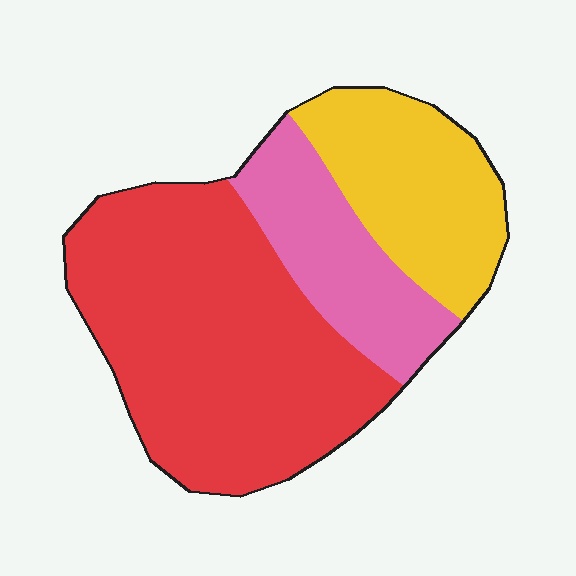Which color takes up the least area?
Pink, at roughly 20%.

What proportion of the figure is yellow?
Yellow takes up about one quarter (1/4) of the figure.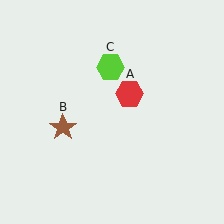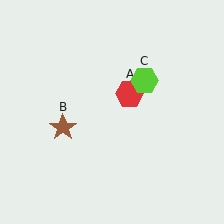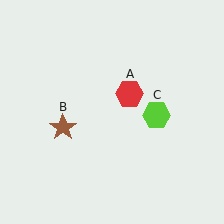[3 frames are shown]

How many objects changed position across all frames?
1 object changed position: lime hexagon (object C).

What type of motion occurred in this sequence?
The lime hexagon (object C) rotated clockwise around the center of the scene.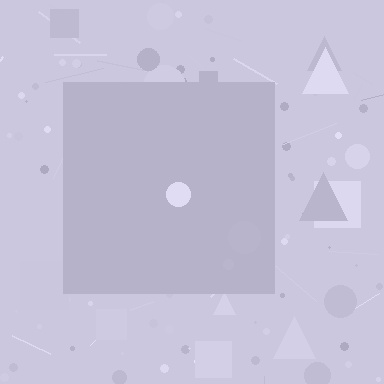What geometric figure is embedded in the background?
A square is embedded in the background.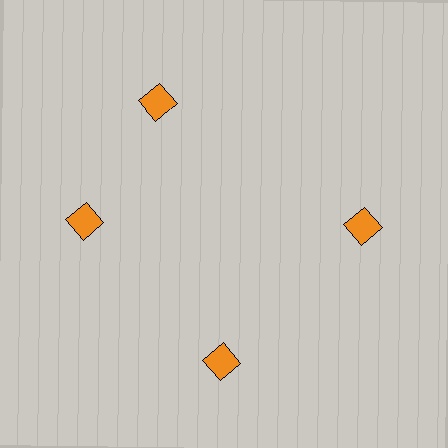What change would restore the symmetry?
The symmetry would be restored by rotating it back into even spacing with its neighbors so that all 4 diamonds sit at equal angles and equal distance from the center.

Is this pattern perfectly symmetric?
No. The 4 orange diamonds are arranged in a ring, but one element near the 12 o'clock position is rotated out of alignment along the ring, breaking the 4-fold rotational symmetry.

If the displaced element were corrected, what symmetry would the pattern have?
It would have 4-fold rotational symmetry — the pattern would map onto itself every 90 degrees.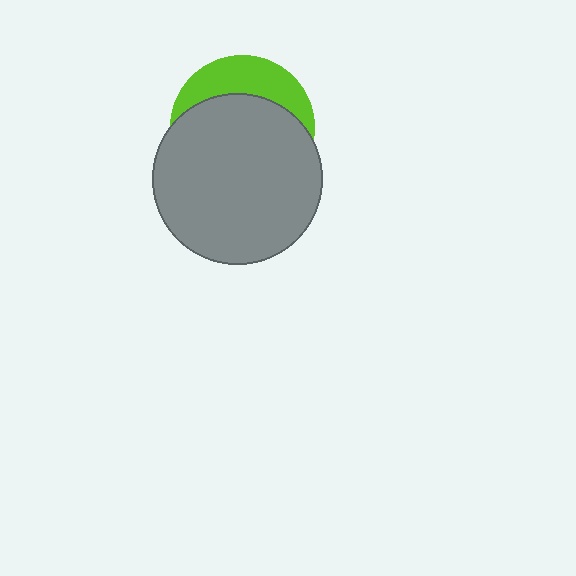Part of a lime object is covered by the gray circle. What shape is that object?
It is a circle.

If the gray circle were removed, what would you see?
You would see the complete lime circle.